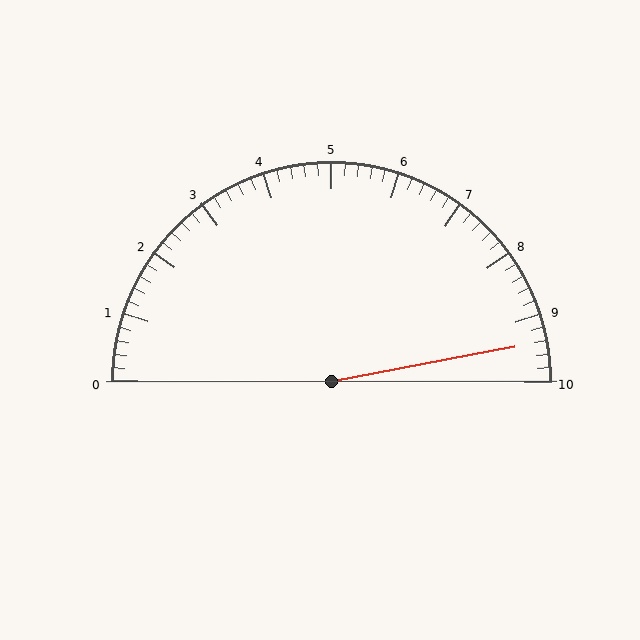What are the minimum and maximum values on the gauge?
The gauge ranges from 0 to 10.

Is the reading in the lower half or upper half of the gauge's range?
The reading is in the upper half of the range (0 to 10).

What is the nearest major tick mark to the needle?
The nearest major tick mark is 9.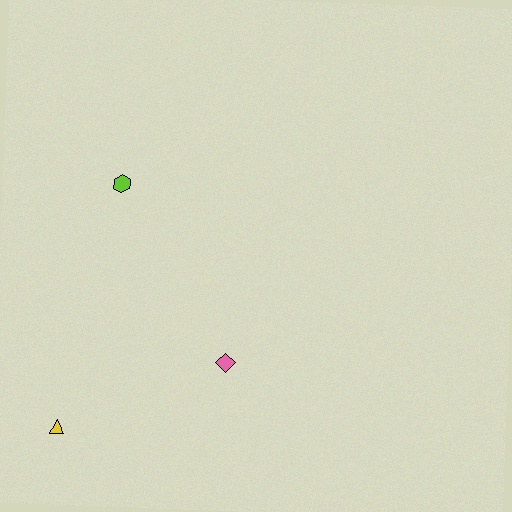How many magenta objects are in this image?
There are no magenta objects.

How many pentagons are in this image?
There are no pentagons.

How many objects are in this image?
There are 3 objects.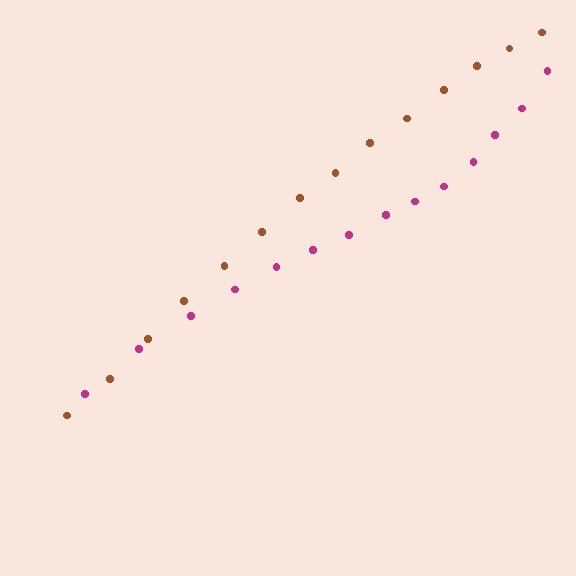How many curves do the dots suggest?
There are 2 distinct paths.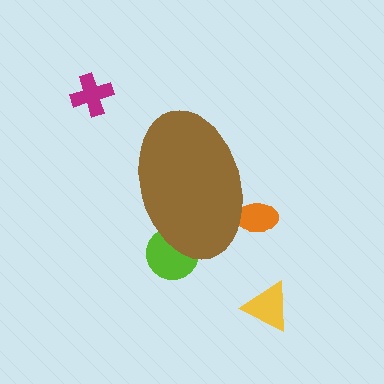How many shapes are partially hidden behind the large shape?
2 shapes are partially hidden.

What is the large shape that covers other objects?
A brown ellipse.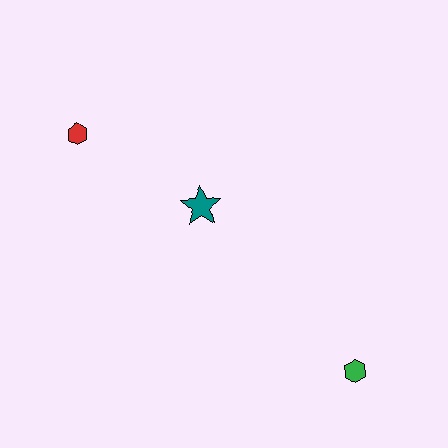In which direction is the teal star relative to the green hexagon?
The teal star is above the green hexagon.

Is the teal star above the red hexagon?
No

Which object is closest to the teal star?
The red hexagon is closest to the teal star.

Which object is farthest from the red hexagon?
The green hexagon is farthest from the red hexagon.